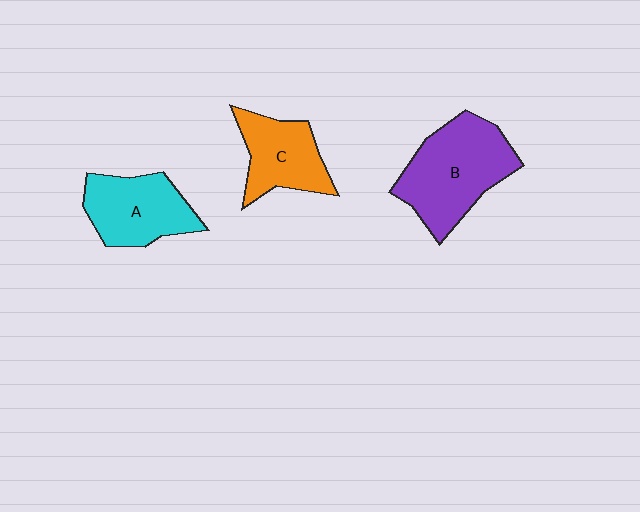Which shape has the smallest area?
Shape C (orange).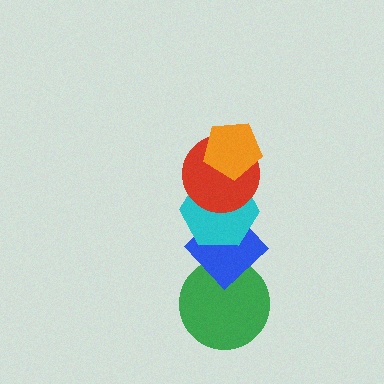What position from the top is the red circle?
The red circle is 2nd from the top.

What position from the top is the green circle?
The green circle is 5th from the top.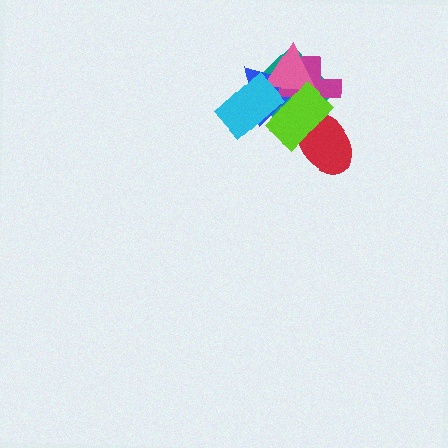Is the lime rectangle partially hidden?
No, no other shape covers it.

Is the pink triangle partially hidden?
Yes, it is partially covered by another shape.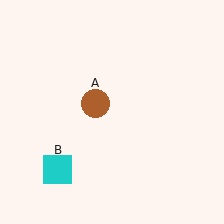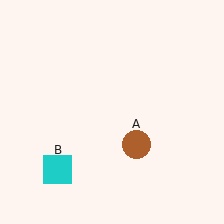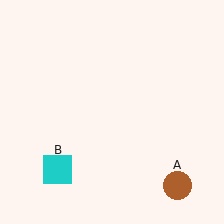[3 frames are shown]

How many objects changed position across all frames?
1 object changed position: brown circle (object A).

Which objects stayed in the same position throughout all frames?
Cyan square (object B) remained stationary.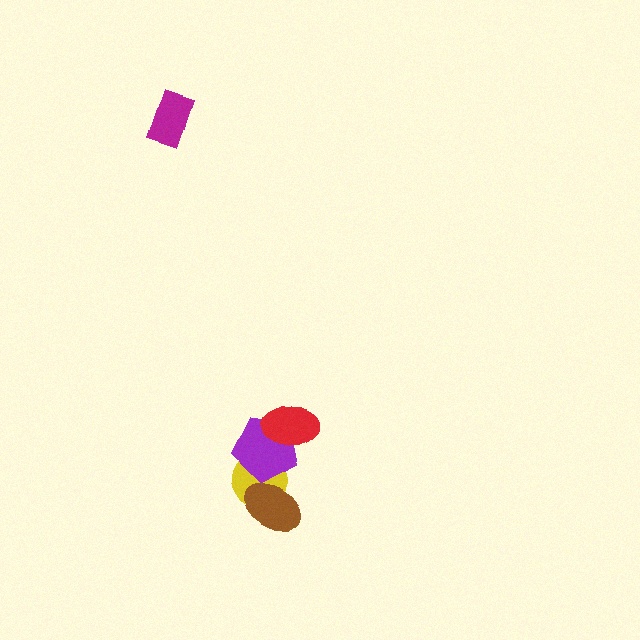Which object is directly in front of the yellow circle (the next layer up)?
The brown ellipse is directly in front of the yellow circle.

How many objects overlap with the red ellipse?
1 object overlaps with the red ellipse.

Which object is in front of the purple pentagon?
The red ellipse is in front of the purple pentagon.